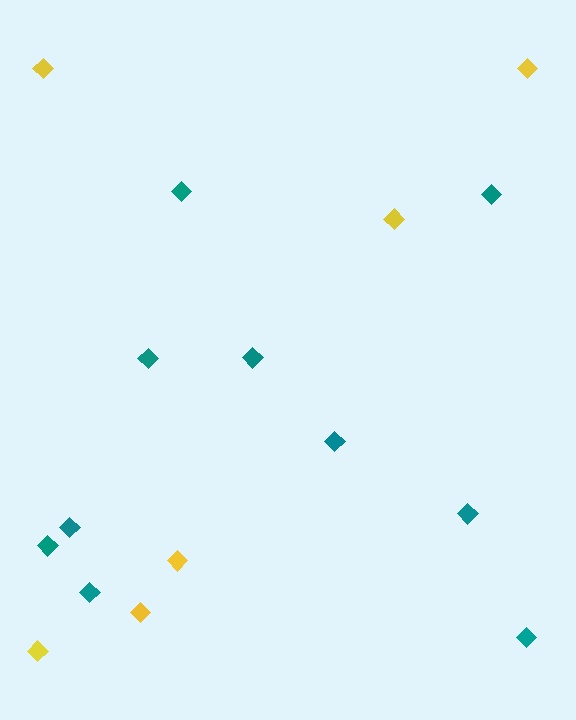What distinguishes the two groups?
There are 2 groups: one group of teal diamonds (10) and one group of yellow diamonds (6).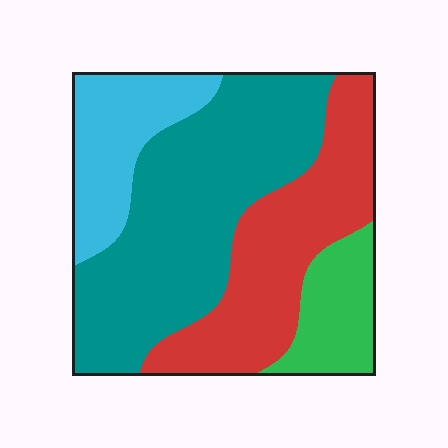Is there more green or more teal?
Teal.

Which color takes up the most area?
Teal, at roughly 45%.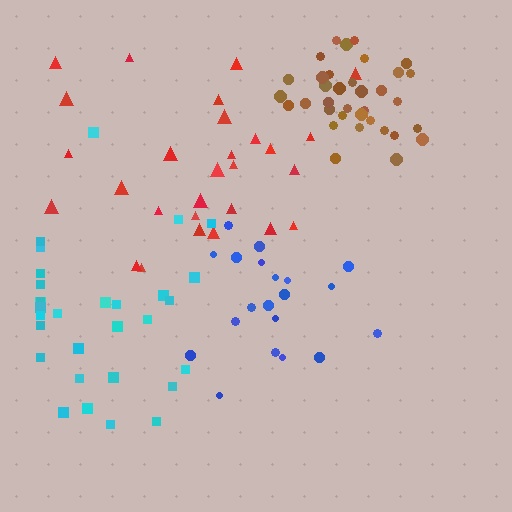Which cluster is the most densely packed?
Brown.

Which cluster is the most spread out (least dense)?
Red.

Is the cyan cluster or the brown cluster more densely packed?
Brown.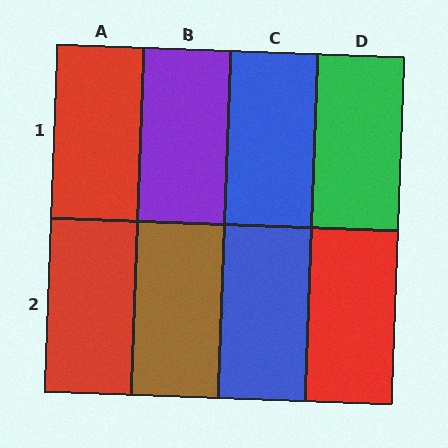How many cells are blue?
2 cells are blue.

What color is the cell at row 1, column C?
Blue.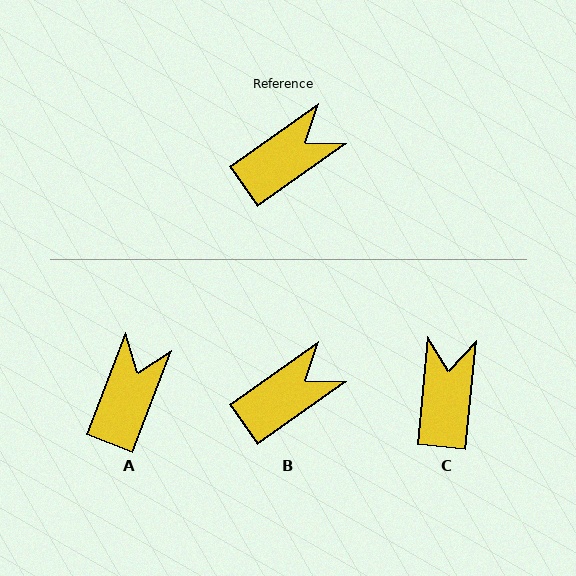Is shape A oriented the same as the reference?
No, it is off by about 34 degrees.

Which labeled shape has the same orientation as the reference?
B.